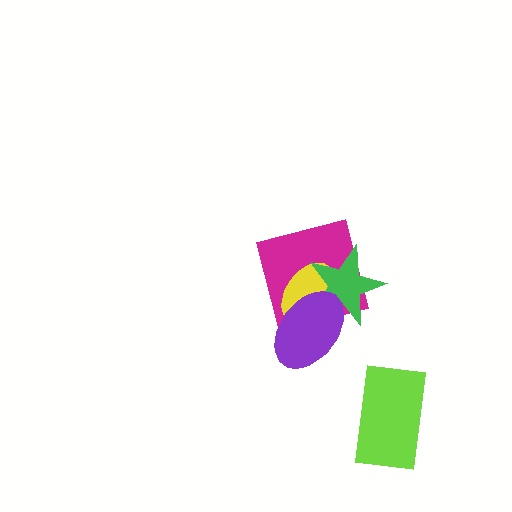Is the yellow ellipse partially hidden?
Yes, it is partially covered by another shape.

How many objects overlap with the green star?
3 objects overlap with the green star.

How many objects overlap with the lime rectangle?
0 objects overlap with the lime rectangle.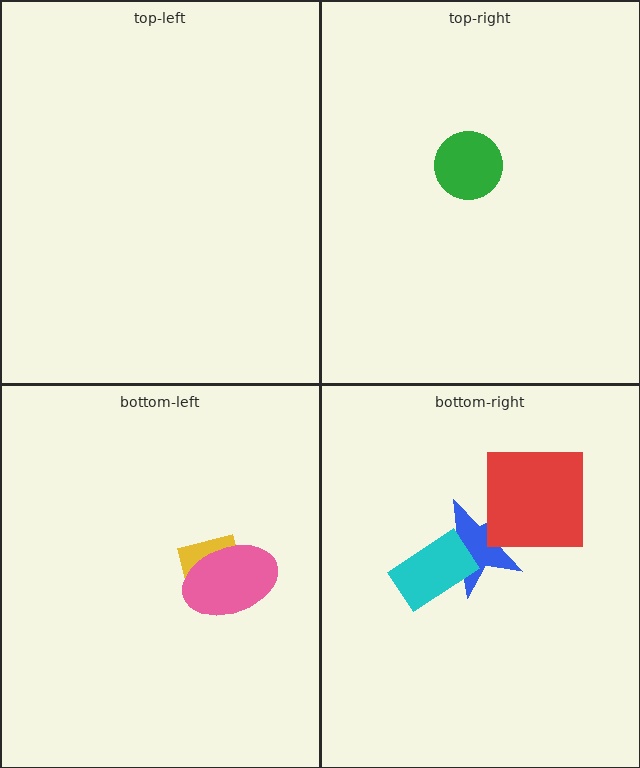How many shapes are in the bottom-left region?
2.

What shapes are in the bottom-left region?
The yellow square, the pink ellipse.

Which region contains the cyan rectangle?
The bottom-right region.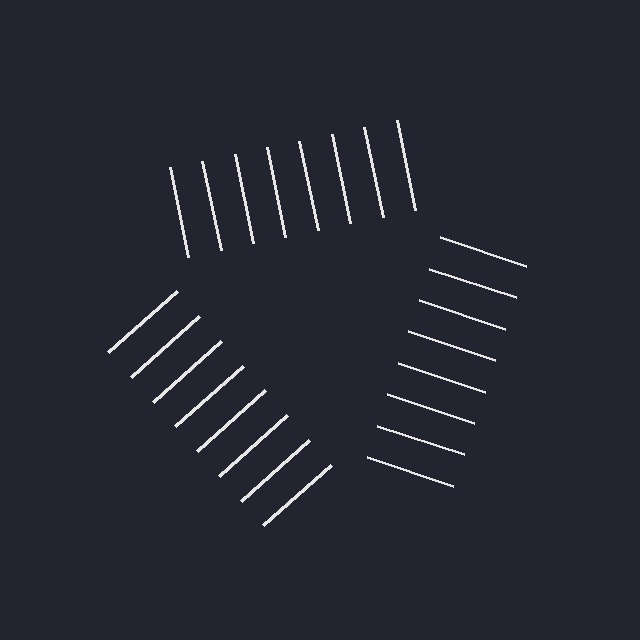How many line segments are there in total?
24 — 8 along each of the 3 edges.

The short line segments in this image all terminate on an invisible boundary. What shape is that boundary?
An illusory triangle — the line segments terminate on its edges but no continuous stroke is drawn.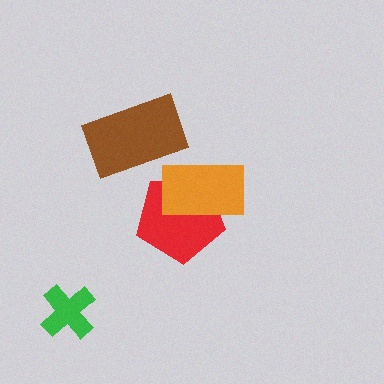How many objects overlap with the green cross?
0 objects overlap with the green cross.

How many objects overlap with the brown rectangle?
0 objects overlap with the brown rectangle.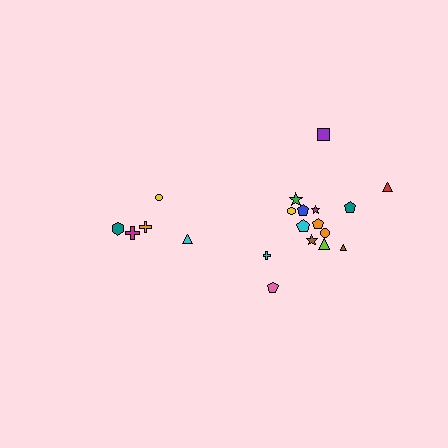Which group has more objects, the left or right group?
The right group.